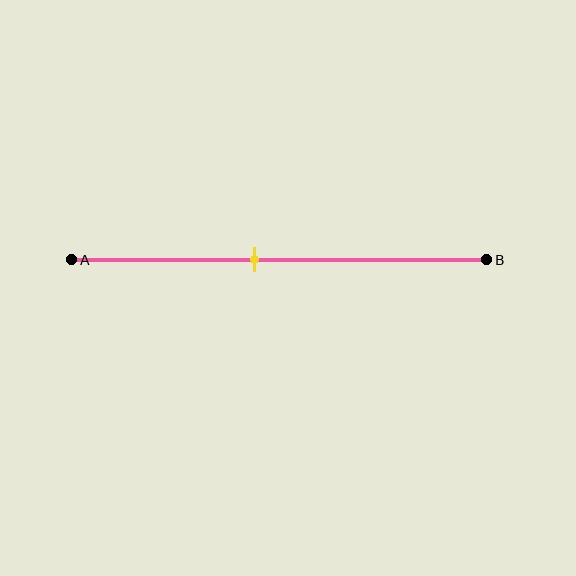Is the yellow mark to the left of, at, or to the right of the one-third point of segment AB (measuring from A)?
The yellow mark is to the right of the one-third point of segment AB.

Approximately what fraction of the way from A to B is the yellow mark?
The yellow mark is approximately 45% of the way from A to B.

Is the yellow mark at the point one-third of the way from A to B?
No, the mark is at about 45% from A, not at the 33% one-third point.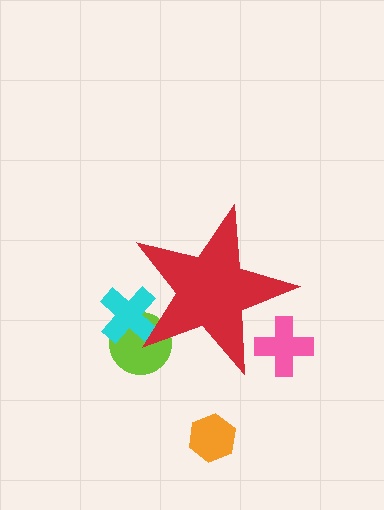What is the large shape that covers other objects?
A red star.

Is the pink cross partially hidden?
Yes, the pink cross is partially hidden behind the red star.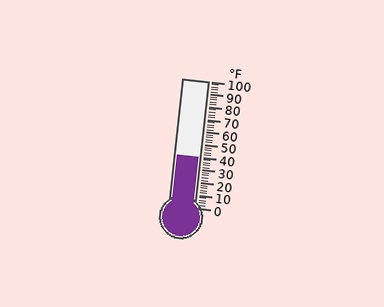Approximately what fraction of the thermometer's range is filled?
The thermometer is filled to approximately 40% of its range.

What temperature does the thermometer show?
The thermometer shows approximately 40°F.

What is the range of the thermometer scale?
The thermometer scale ranges from 0°F to 100°F.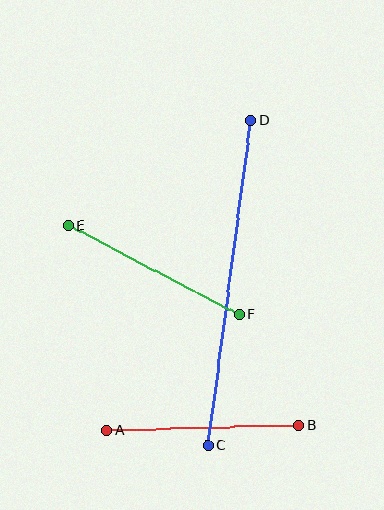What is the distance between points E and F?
The distance is approximately 193 pixels.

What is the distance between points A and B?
The distance is approximately 192 pixels.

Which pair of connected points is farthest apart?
Points C and D are farthest apart.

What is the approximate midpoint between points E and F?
The midpoint is at approximately (153, 270) pixels.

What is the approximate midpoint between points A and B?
The midpoint is at approximately (203, 428) pixels.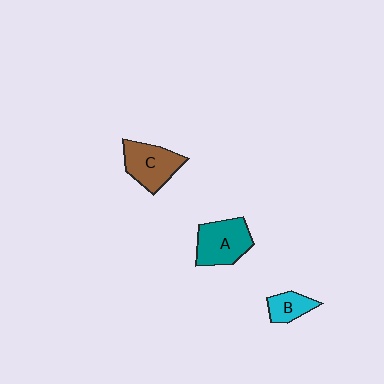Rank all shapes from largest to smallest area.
From largest to smallest: A (teal), C (brown), B (cyan).